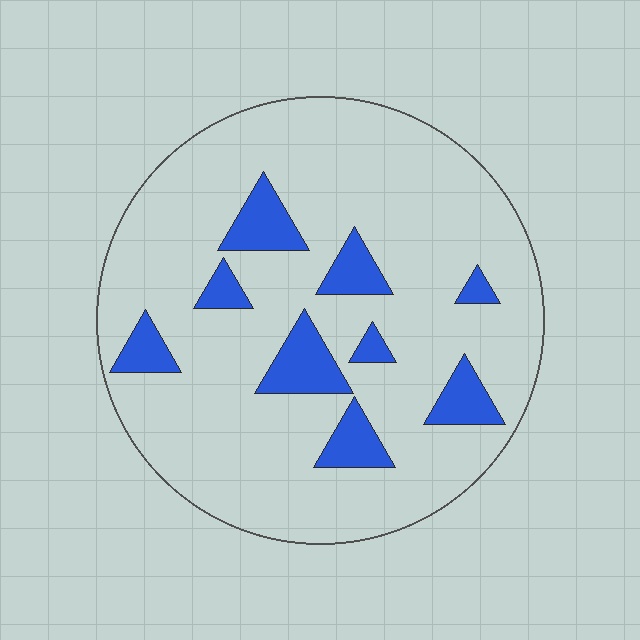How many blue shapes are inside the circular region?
9.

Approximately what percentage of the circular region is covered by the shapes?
Approximately 15%.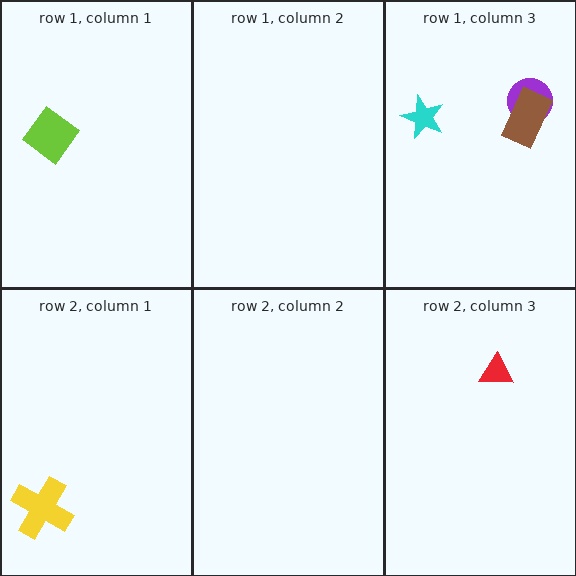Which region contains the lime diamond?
The row 1, column 1 region.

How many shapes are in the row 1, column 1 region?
1.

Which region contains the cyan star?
The row 1, column 3 region.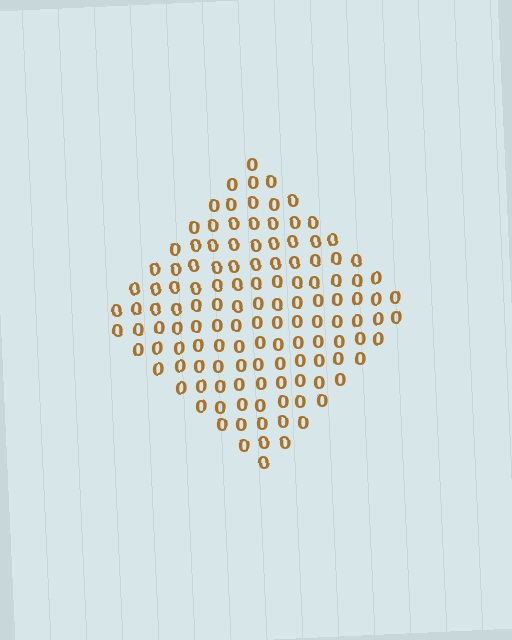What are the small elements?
The small elements are digit 0's.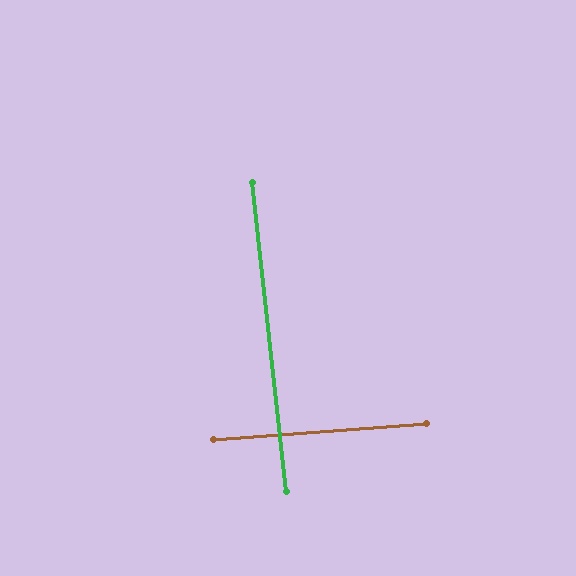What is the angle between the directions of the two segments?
Approximately 88 degrees.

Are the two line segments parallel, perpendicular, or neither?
Perpendicular — they meet at approximately 88°.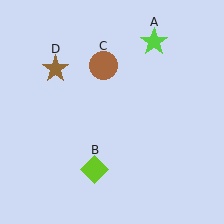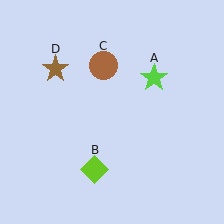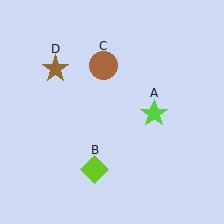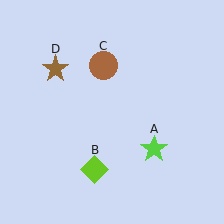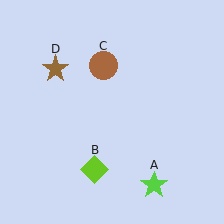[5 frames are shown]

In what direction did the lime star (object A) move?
The lime star (object A) moved down.